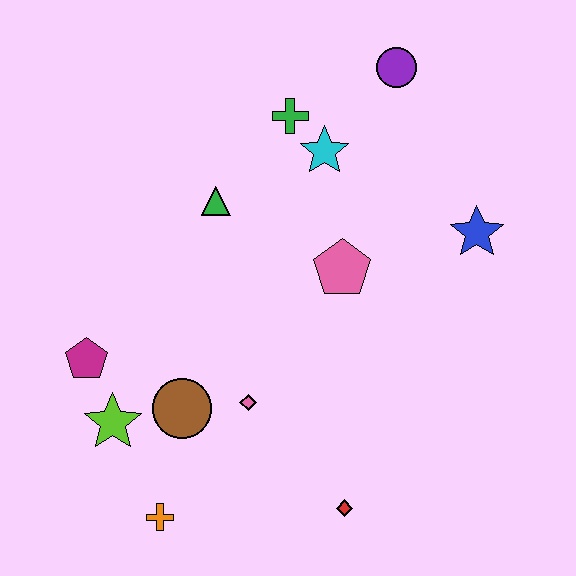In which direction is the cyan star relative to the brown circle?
The cyan star is above the brown circle.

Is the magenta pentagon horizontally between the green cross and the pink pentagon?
No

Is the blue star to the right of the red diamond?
Yes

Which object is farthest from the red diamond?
The purple circle is farthest from the red diamond.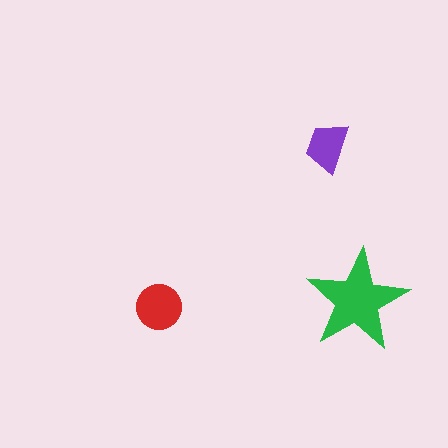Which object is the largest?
The green star.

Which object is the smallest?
The purple trapezoid.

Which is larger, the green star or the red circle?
The green star.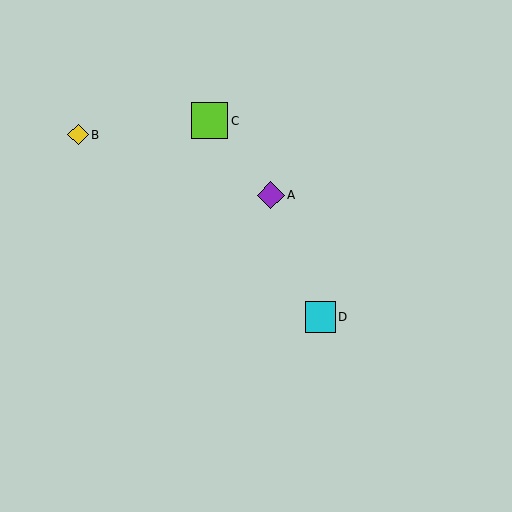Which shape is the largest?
The lime square (labeled C) is the largest.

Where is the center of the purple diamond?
The center of the purple diamond is at (271, 195).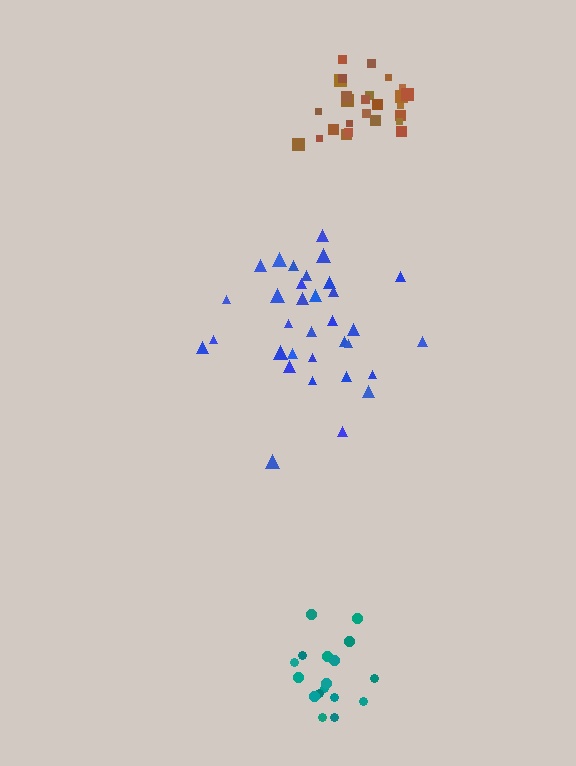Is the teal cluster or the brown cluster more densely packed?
Brown.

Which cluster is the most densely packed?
Brown.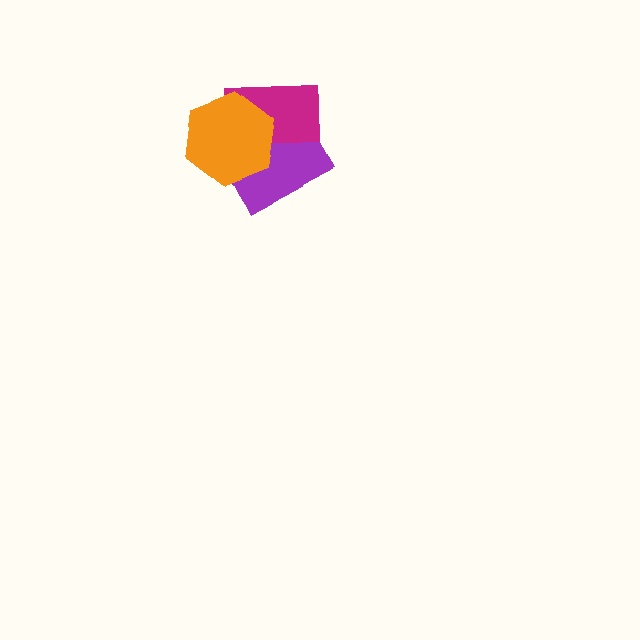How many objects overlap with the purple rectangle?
2 objects overlap with the purple rectangle.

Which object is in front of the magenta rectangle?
The orange hexagon is in front of the magenta rectangle.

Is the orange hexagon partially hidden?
No, no other shape covers it.